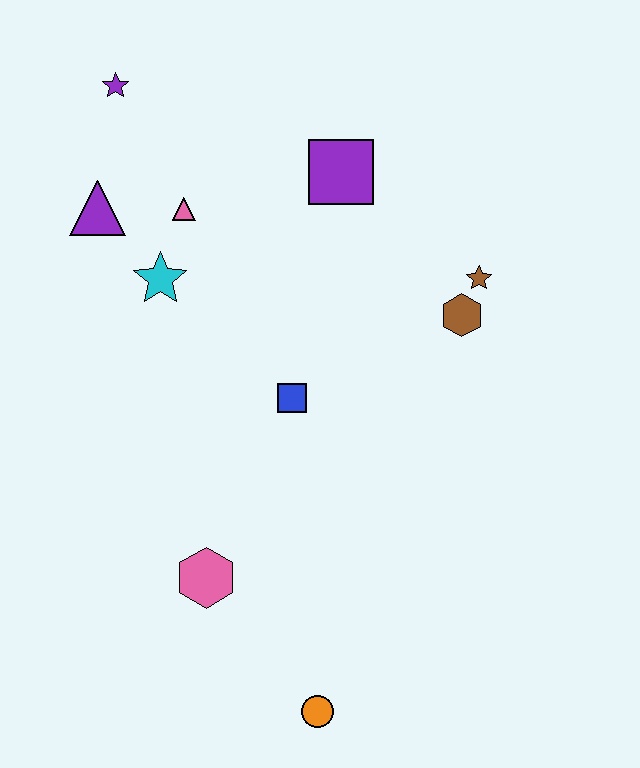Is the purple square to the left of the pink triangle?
No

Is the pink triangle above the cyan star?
Yes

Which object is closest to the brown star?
The brown hexagon is closest to the brown star.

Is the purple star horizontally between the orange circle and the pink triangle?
No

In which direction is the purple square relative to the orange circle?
The purple square is above the orange circle.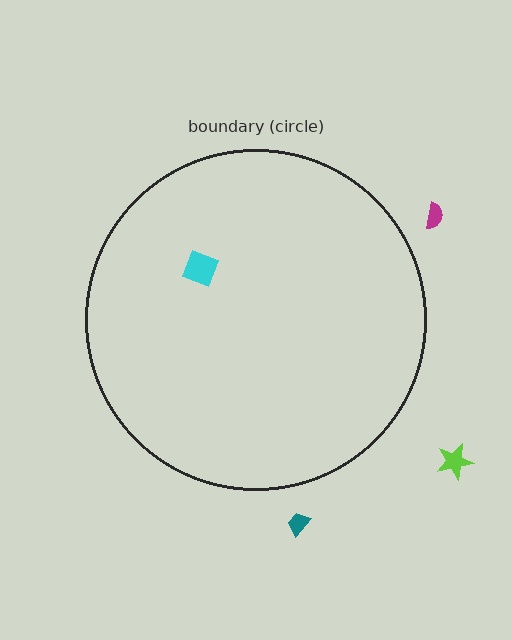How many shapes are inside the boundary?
1 inside, 3 outside.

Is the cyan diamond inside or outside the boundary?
Inside.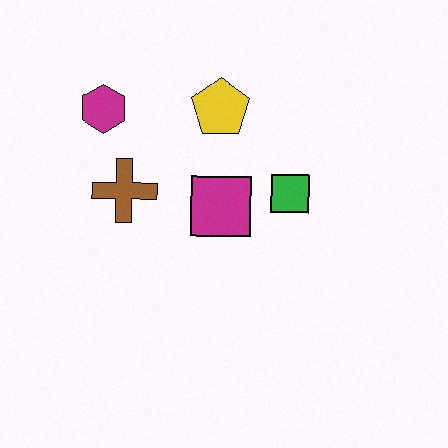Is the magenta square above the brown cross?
No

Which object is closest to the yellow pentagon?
The magenta square is closest to the yellow pentagon.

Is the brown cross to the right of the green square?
No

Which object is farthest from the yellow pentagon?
The brown cross is farthest from the yellow pentagon.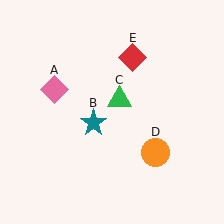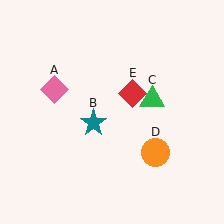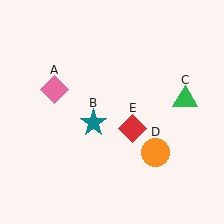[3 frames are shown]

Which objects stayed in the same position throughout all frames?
Pink diamond (object A) and teal star (object B) and orange circle (object D) remained stationary.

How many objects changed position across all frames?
2 objects changed position: green triangle (object C), red diamond (object E).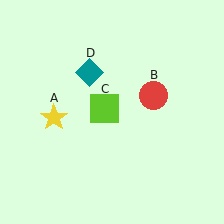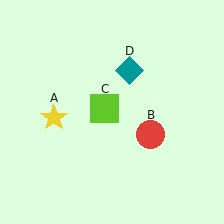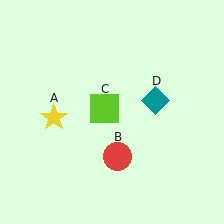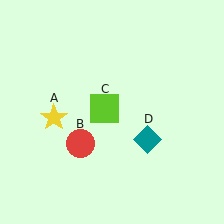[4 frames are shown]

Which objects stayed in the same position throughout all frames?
Yellow star (object A) and lime square (object C) remained stationary.